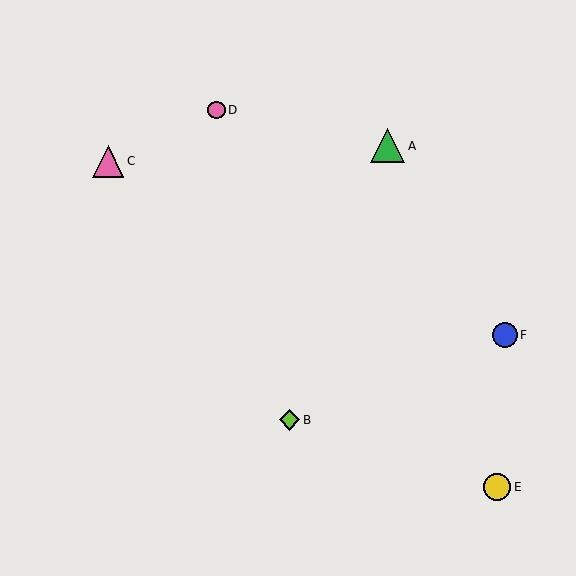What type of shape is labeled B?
Shape B is a lime diamond.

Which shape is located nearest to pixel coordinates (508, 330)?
The blue circle (labeled F) at (505, 335) is nearest to that location.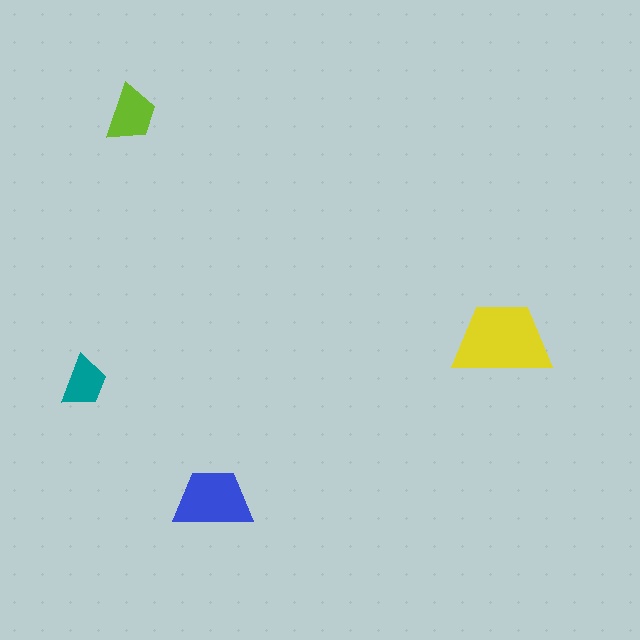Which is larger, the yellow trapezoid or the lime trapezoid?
The yellow one.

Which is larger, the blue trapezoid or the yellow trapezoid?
The yellow one.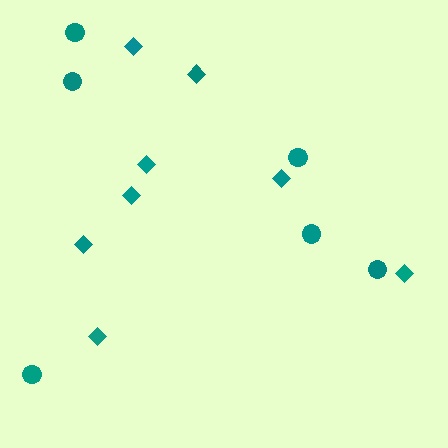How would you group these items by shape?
There are 2 groups: one group of diamonds (8) and one group of circles (6).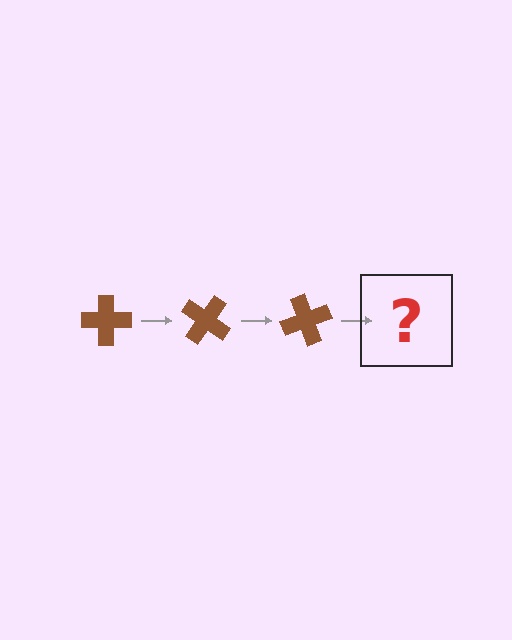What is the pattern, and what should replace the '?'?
The pattern is that the cross rotates 35 degrees each step. The '?' should be a brown cross rotated 105 degrees.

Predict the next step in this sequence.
The next step is a brown cross rotated 105 degrees.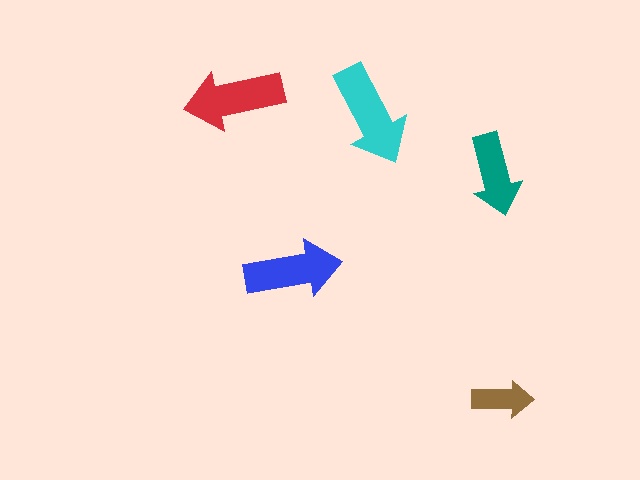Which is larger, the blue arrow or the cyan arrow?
The cyan one.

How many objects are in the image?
There are 5 objects in the image.